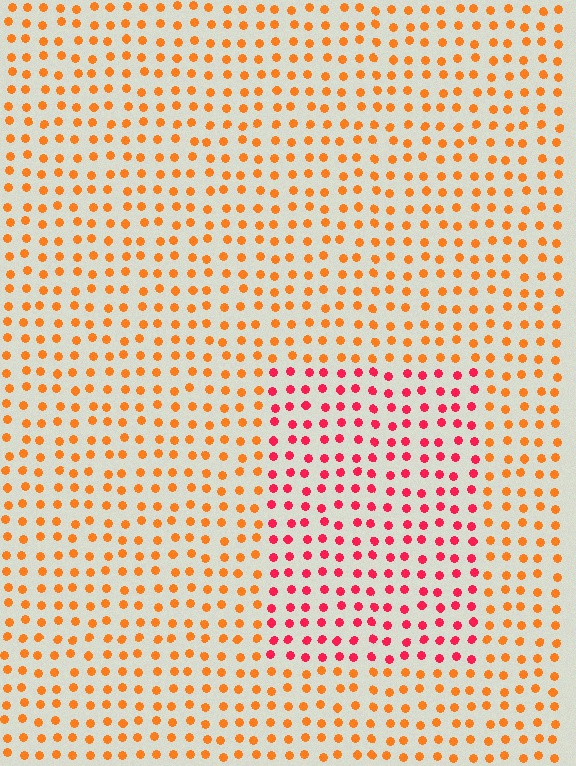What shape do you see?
I see a rectangle.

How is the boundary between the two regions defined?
The boundary is defined purely by a slight shift in hue (about 40 degrees). Spacing, size, and orientation are identical on both sides.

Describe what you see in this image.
The image is filled with small orange elements in a uniform arrangement. A rectangle-shaped region is visible where the elements are tinted to a slightly different hue, forming a subtle color boundary.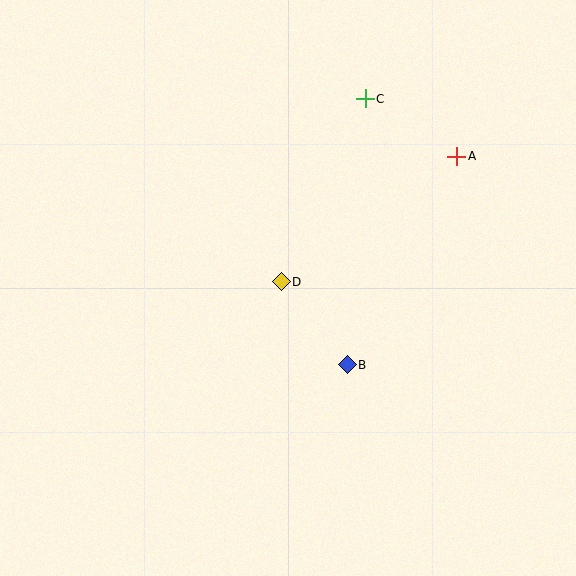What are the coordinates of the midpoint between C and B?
The midpoint between C and B is at (356, 232).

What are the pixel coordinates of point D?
Point D is at (281, 282).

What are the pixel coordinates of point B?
Point B is at (347, 365).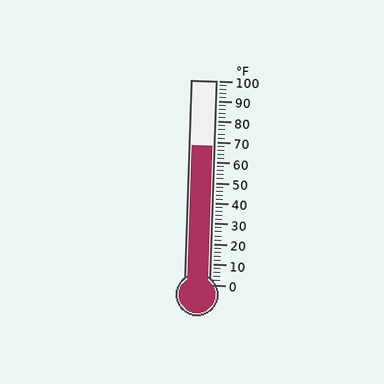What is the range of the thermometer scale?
The thermometer scale ranges from 0°F to 100°F.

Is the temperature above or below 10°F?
The temperature is above 10°F.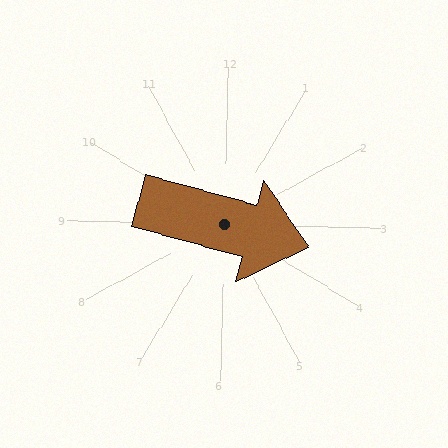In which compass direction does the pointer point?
East.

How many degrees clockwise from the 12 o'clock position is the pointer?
Approximately 104 degrees.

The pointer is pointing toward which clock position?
Roughly 3 o'clock.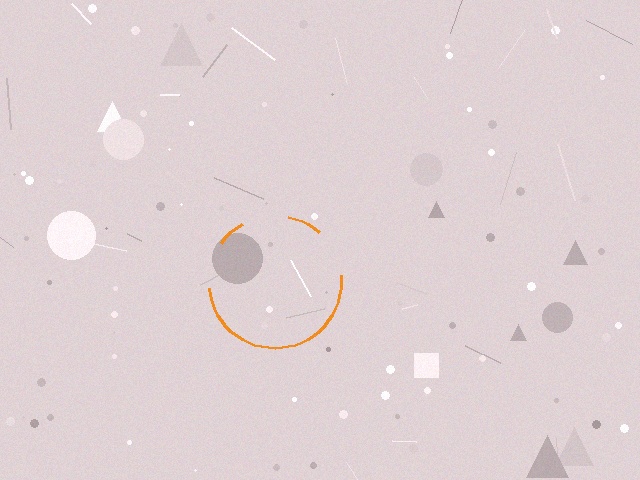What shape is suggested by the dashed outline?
The dashed outline suggests a circle.